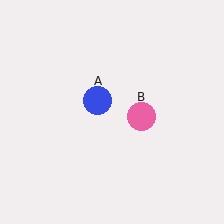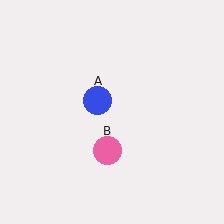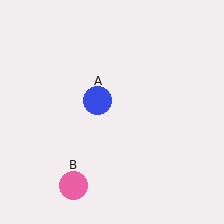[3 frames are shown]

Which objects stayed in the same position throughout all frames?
Blue circle (object A) remained stationary.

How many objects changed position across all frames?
1 object changed position: pink circle (object B).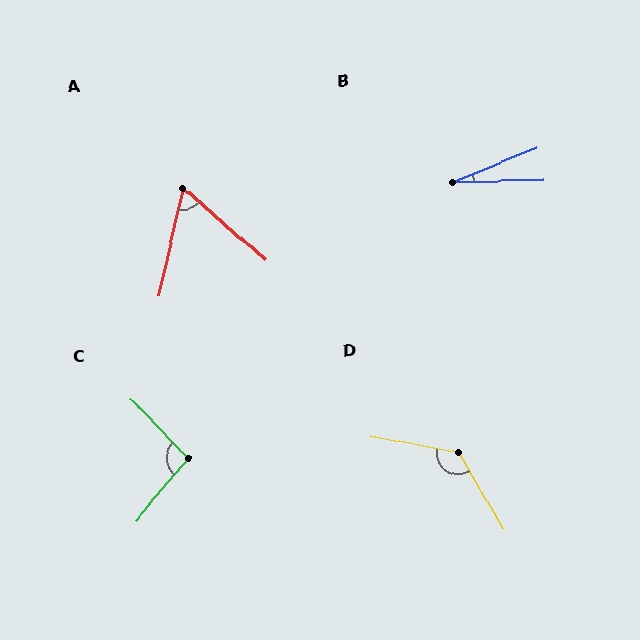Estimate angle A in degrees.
Approximately 62 degrees.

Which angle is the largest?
D, at approximately 131 degrees.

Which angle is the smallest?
B, at approximately 21 degrees.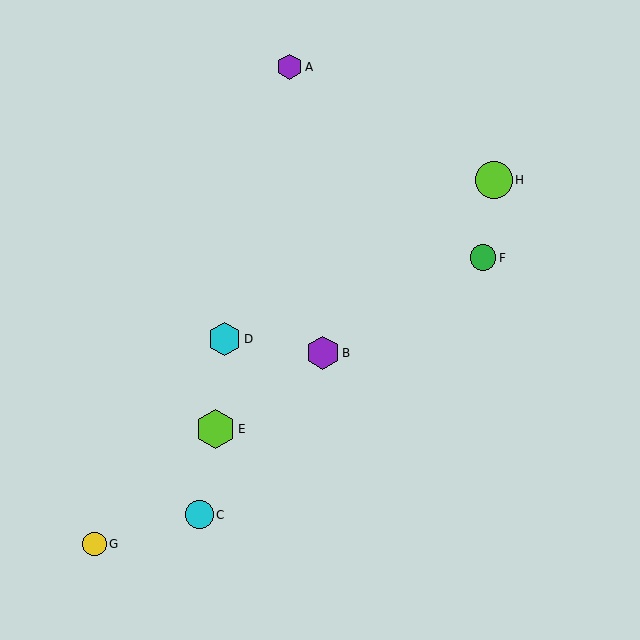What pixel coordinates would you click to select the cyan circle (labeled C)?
Click at (199, 515) to select the cyan circle C.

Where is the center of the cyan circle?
The center of the cyan circle is at (199, 515).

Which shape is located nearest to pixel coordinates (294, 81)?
The purple hexagon (labeled A) at (290, 67) is nearest to that location.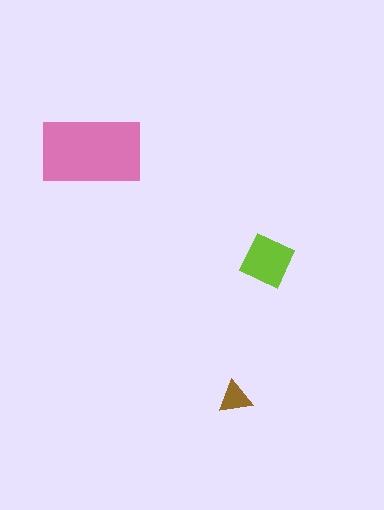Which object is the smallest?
The brown triangle.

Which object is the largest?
The pink rectangle.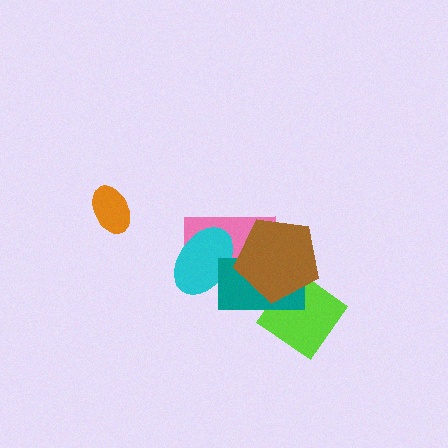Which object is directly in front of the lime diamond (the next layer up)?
The teal rectangle is directly in front of the lime diamond.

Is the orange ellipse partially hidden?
No, no other shape covers it.